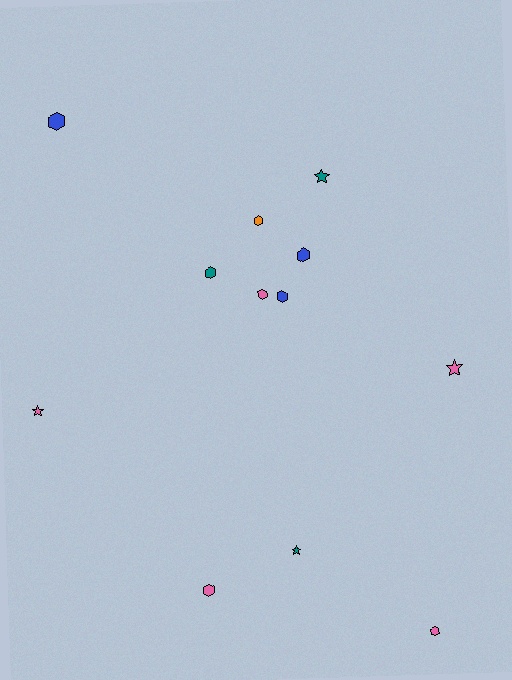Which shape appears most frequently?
Hexagon, with 8 objects.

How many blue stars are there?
There are no blue stars.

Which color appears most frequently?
Pink, with 5 objects.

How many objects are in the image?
There are 12 objects.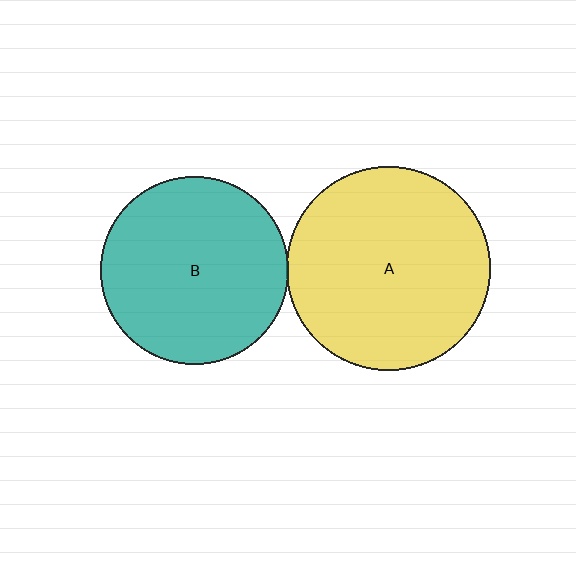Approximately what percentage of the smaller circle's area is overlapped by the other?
Approximately 5%.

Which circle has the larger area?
Circle A (yellow).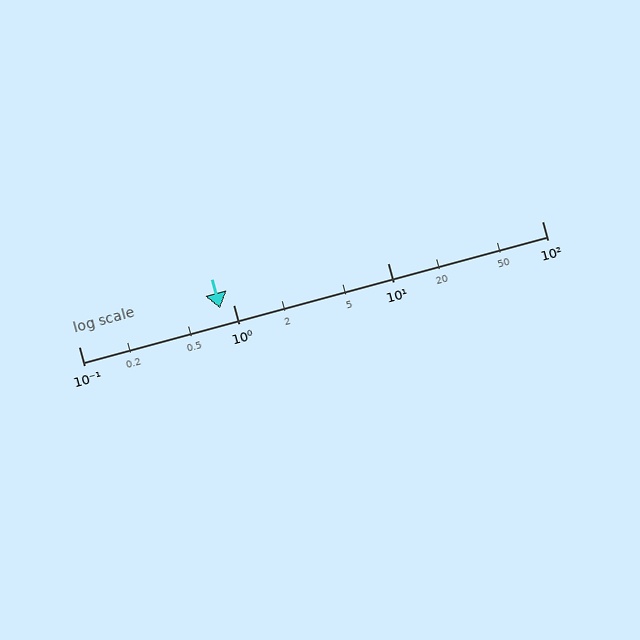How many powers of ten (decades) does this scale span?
The scale spans 3 decades, from 0.1 to 100.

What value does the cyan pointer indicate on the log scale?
The pointer indicates approximately 0.82.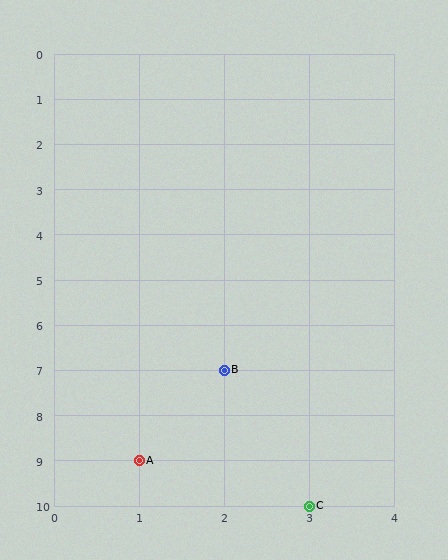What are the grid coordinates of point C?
Point C is at grid coordinates (3, 10).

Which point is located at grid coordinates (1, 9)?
Point A is at (1, 9).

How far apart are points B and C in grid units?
Points B and C are 1 column and 3 rows apart (about 3.2 grid units diagonally).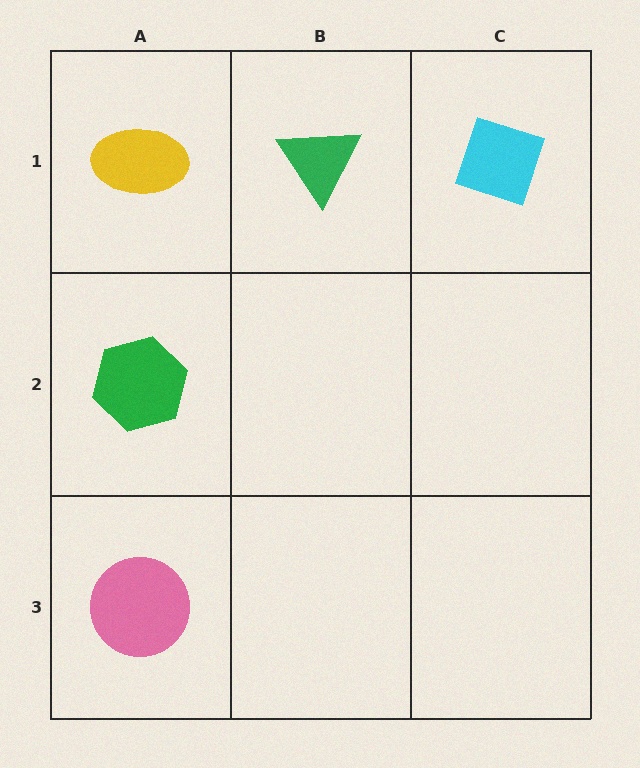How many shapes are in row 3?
1 shape.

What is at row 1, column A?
A yellow ellipse.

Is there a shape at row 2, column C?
No, that cell is empty.